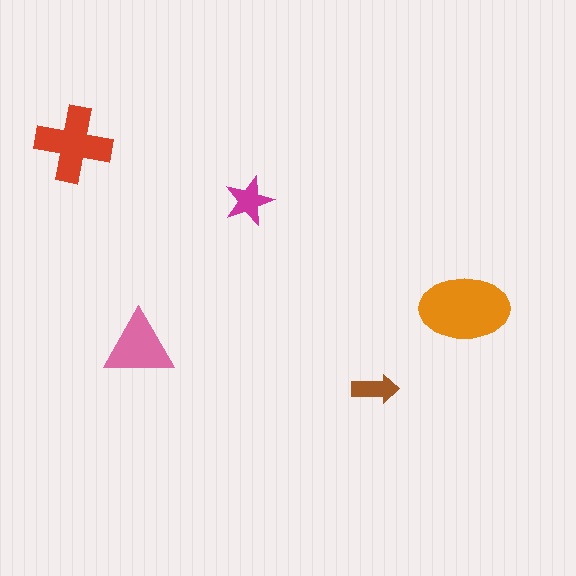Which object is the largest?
The orange ellipse.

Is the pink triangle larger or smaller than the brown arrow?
Larger.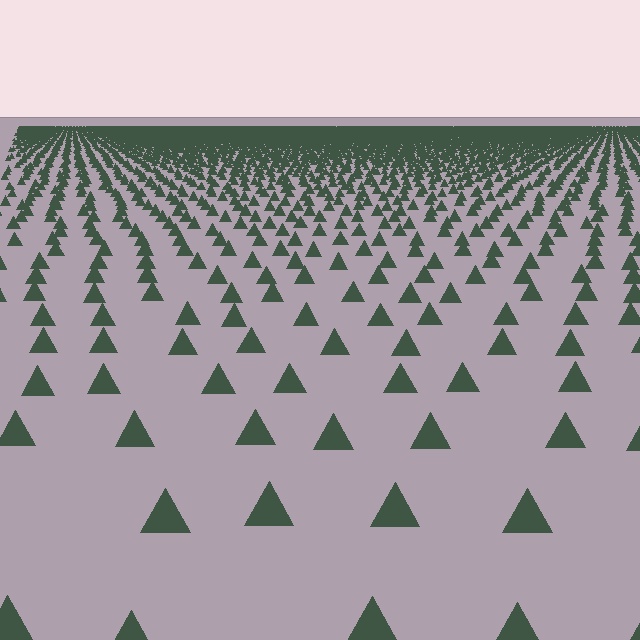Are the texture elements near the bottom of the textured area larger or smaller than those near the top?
Larger. Near the bottom, elements are closer to the viewer and appear at a bigger on-screen size.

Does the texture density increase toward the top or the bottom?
Density increases toward the top.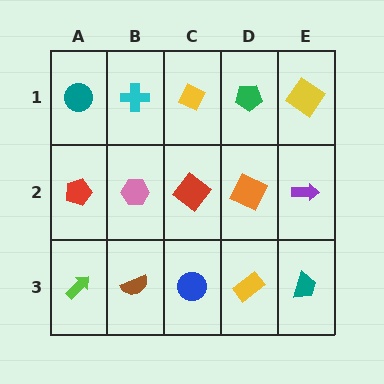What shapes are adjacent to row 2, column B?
A cyan cross (row 1, column B), a brown semicircle (row 3, column B), a red pentagon (row 2, column A), a red diamond (row 2, column C).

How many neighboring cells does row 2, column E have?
3.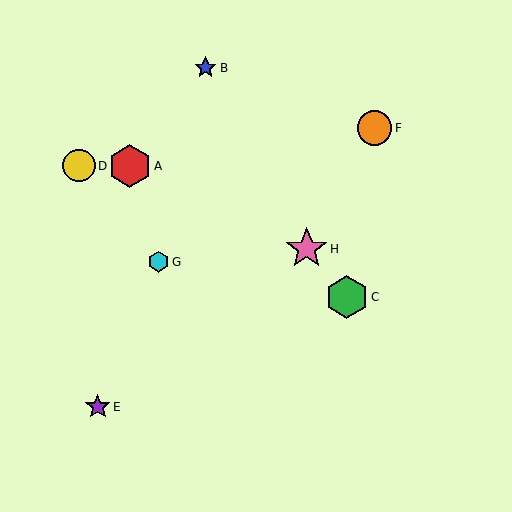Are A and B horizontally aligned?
No, A is at y≈166 and B is at y≈68.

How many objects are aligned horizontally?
2 objects (A, D) are aligned horizontally.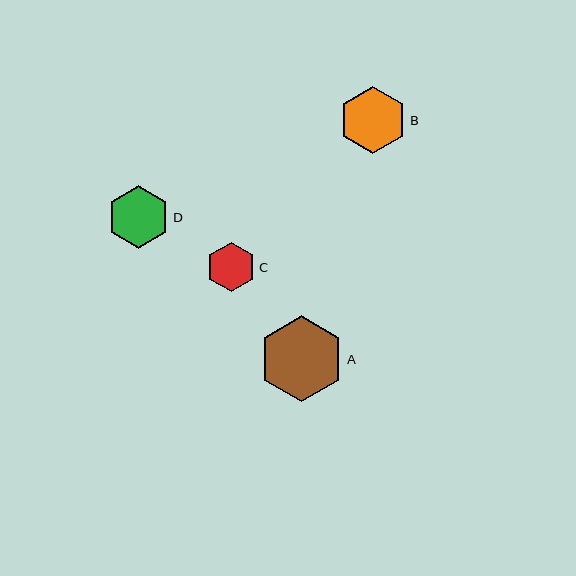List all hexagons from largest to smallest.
From largest to smallest: A, B, D, C.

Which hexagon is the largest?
Hexagon A is the largest with a size of approximately 86 pixels.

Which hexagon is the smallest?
Hexagon C is the smallest with a size of approximately 49 pixels.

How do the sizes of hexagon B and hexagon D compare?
Hexagon B and hexagon D are approximately the same size.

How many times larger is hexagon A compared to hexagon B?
Hexagon A is approximately 1.3 times the size of hexagon B.